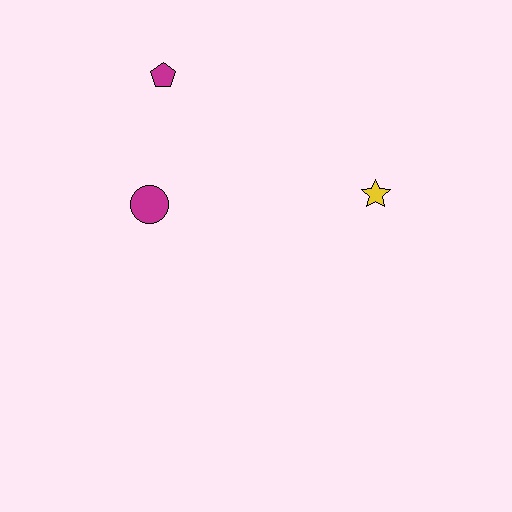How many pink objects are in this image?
There are no pink objects.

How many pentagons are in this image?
There is 1 pentagon.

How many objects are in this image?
There are 3 objects.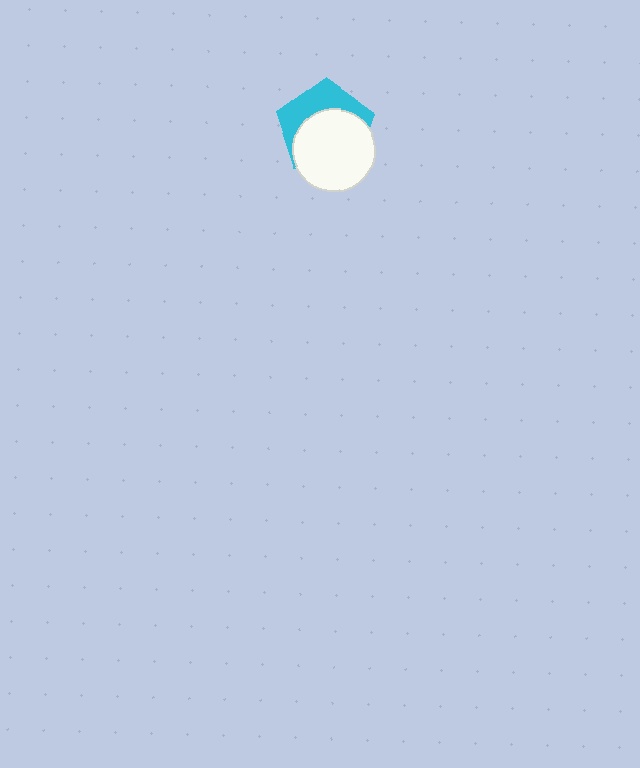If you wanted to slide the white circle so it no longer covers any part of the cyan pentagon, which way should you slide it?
Slide it down — that is the most direct way to separate the two shapes.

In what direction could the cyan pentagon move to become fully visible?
The cyan pentagon could move up. That would shift it out from behind the white circle entirely.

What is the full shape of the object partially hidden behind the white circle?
The partially hidden object is a cyan pentagon.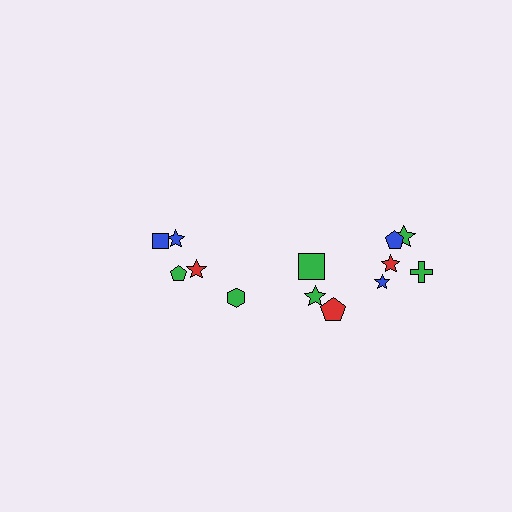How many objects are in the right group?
There are 8 objects.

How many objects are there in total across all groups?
There are 13 objects.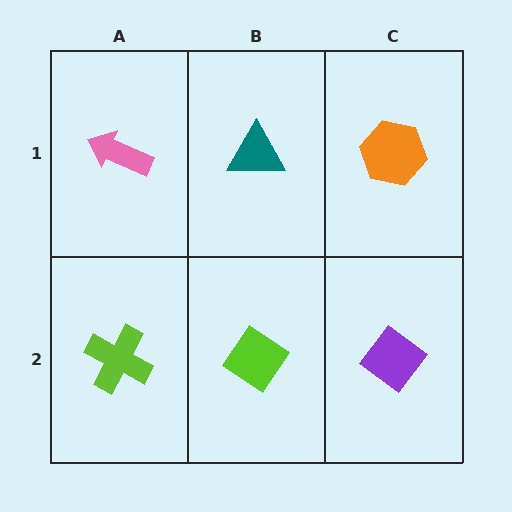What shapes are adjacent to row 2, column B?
A teal triangle (row 1, column B), a lime cross (row 2, column A), a purple diamond (row 2, column C).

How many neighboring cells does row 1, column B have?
3.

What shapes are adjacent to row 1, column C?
A purple diamond (row 2, column C), a teal triangle (row 1, column B).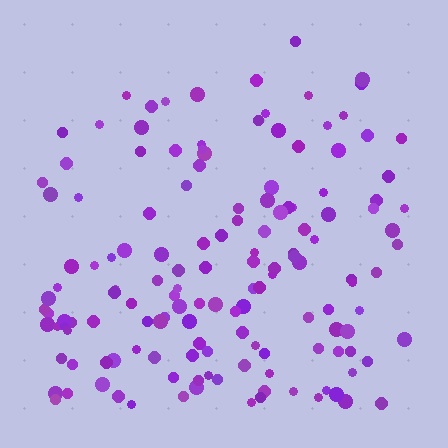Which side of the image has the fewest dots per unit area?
The top.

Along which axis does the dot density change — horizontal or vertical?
Vertical.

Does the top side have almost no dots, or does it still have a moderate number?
Still a moderate number, just noticeably fewer than the bottom.